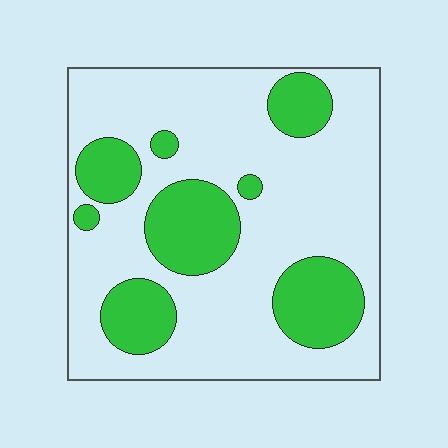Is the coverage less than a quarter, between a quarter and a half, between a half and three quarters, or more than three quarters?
Between a quarter and a half.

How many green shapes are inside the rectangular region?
8.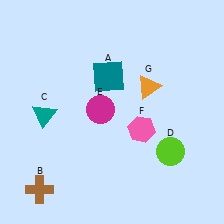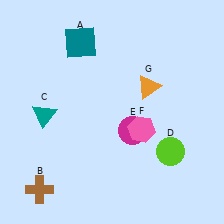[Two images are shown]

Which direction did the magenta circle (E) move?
The magenta circle (E) moved right.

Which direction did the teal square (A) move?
The teal square (A) moved up.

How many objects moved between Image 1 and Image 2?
2 objects moved between the two images.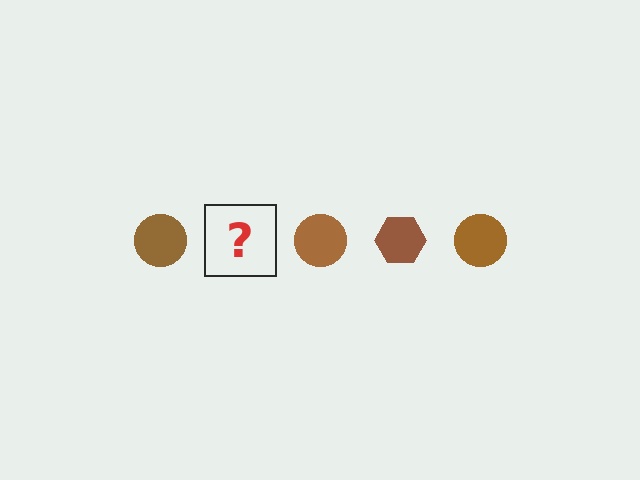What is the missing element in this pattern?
The missing element is a brown hexagon.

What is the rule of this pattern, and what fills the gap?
The rule is that the pattern cycles through circle, hexagon shapes in brown. The gap should be filled with a brown hexagon.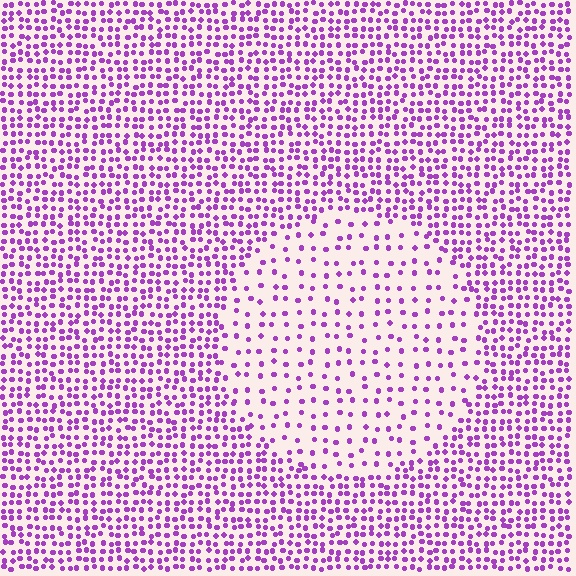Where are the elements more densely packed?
The elements are more densely packed outside the circle boundary.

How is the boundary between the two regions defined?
The boundary is defined by a change in element density (approximately 2.4x ratio). All elements are the same color, size, and shape.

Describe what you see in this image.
The image contains small purple elements arranged at two different densities. A circle-shaped region is visible where the elements are less densely packed than the surrounding area.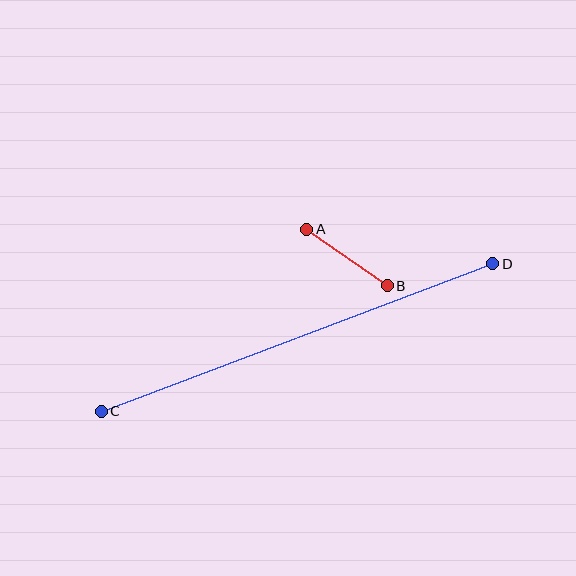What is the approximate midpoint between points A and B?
The midpoint is at approximately (347, 258) pixels.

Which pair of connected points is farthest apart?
Points C and D are farthest apart.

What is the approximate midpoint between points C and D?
The midpoint is at approximately (297, 337) pixels.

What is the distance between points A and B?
The distance is approximately 99 pixels.